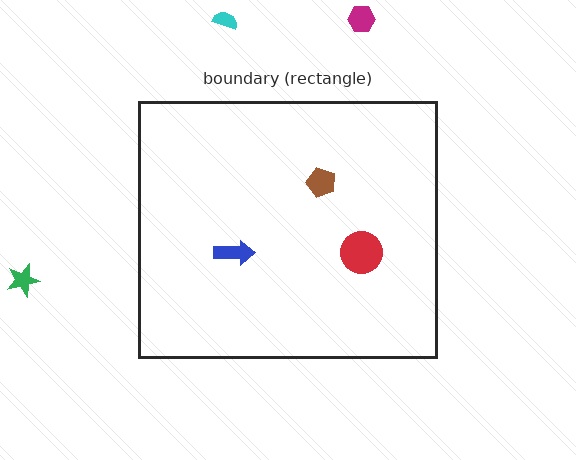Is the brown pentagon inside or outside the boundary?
Inside.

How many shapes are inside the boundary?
3 inside, 3 outside.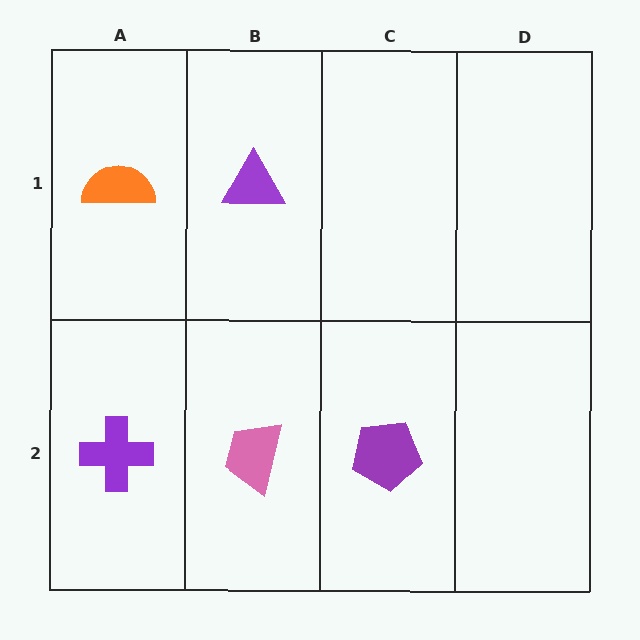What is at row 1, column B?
A purple triangle.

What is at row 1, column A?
An orange semicircle.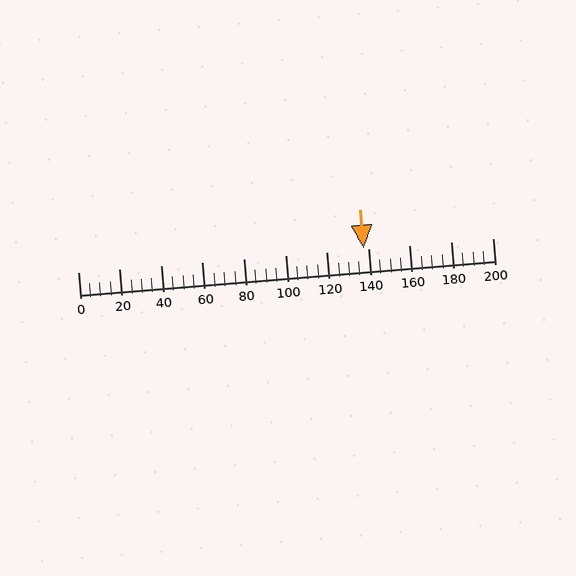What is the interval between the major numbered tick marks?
The major tick marks are spaced 20 units apart.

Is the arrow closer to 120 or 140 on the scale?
The arrow is closer to 140.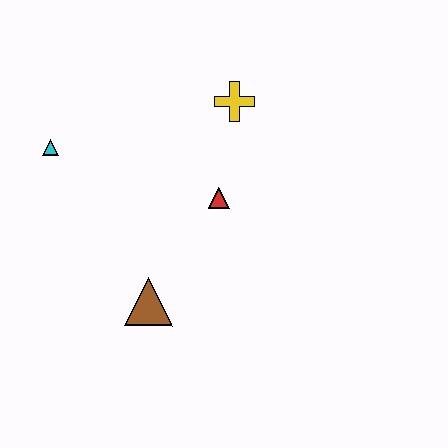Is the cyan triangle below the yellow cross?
Yes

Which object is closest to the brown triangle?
The red triangle is closest to the brown triangle.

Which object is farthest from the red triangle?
The cyan triangle is farthest from the red triangle.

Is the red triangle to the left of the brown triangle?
No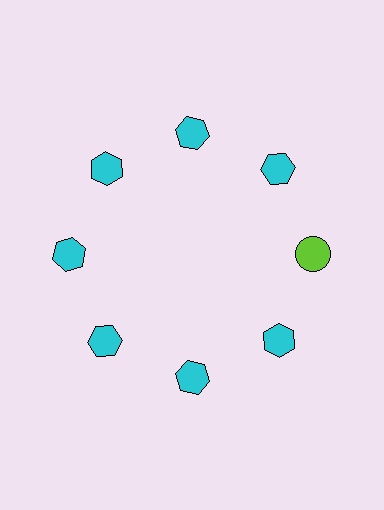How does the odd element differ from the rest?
It differs in both color (lime instead of cyan) and shape (circle instead of hexagon).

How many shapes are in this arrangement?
There are 8 shapes arranged in a ring pattern.